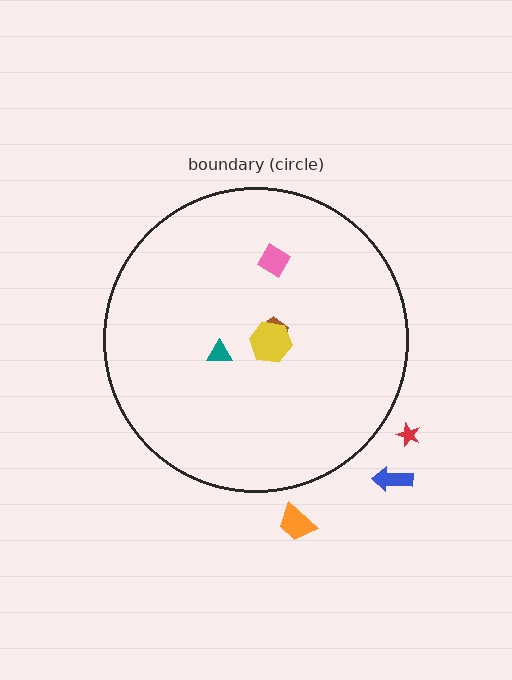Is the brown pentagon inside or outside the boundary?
Inside.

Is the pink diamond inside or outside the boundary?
Inside.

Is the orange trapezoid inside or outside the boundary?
Outside.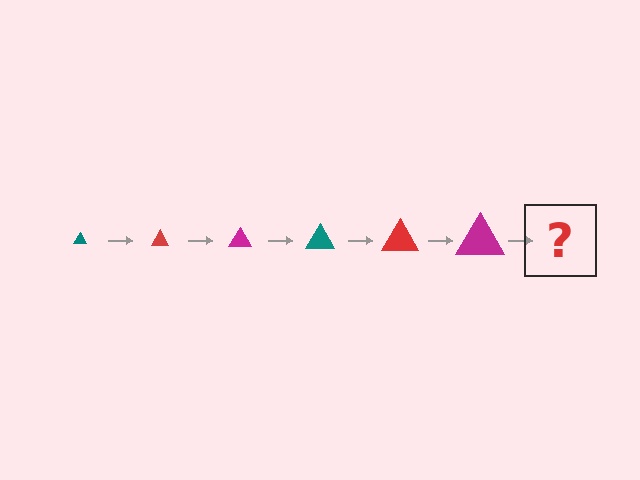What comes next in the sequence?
The next element should be a teal triangle, larger than the previous one.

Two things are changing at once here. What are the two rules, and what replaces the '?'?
The two rules are that the triangle grows larger each step and the color cycles through teal, red, and magenta. The '?' should be a teal triangle, larger than the previous one.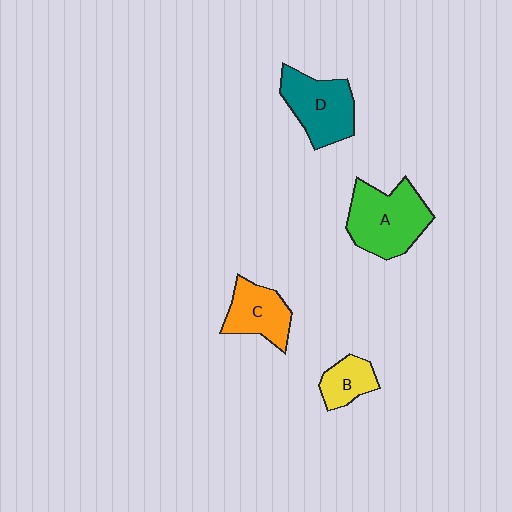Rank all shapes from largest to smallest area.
From largest to smallest: A (green), D (teal), C (orange), B (yellow).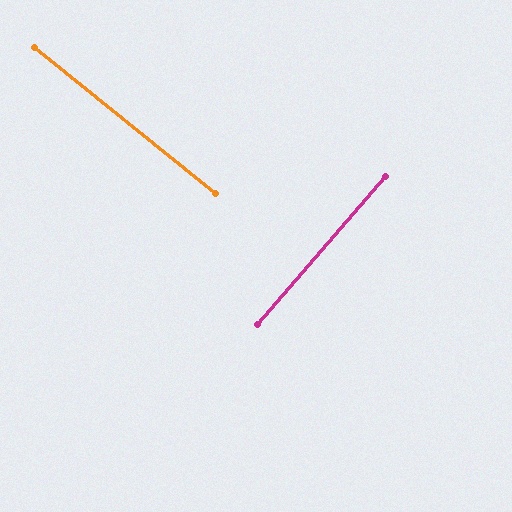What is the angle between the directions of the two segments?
Approximately 88 degrees.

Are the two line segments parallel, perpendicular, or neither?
Perpendicular — they meet at approximately 88°.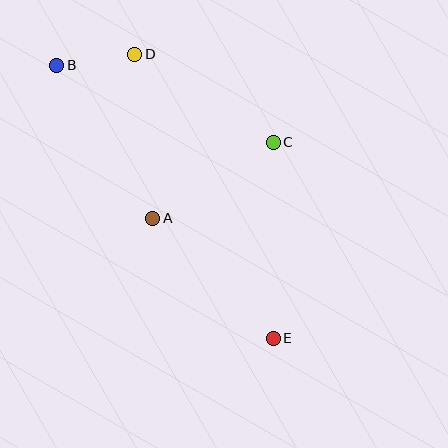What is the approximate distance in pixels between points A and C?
The distance between A and C is approximately 142 pixels.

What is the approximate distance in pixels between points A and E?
The distance between A and E is approximately 170 pixels.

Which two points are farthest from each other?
Points B and E are farthest from each other.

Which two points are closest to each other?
Points B and D are closest to each other.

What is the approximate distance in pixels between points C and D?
The distance between C and D is approximately 164 pixels.